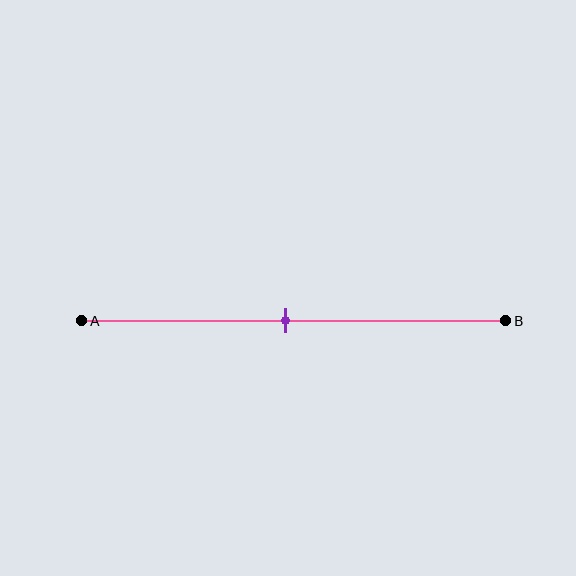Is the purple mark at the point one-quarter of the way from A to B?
No, the mark is at about 50% from A, not at the 25% one-quarter point.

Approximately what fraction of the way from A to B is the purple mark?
The purple mark is approximately 50% of the way from A to B.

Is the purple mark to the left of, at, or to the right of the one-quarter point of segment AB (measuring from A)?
The purple mark is to the right of the one-quarter point of segment AB.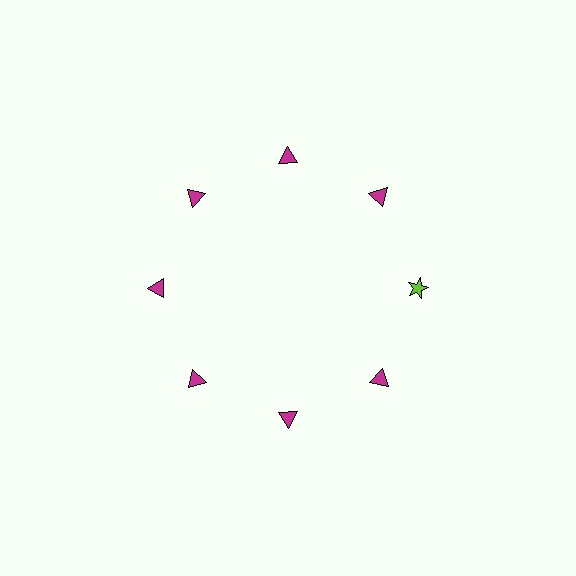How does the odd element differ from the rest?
It differs in both color (lime instead of magenta) and shape (star instead of triangle).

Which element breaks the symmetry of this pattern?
The lime star at roughly the 3 o'clock position breaks the symmetry. All other shapes are magenta triangles.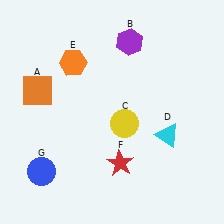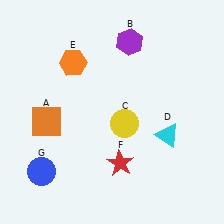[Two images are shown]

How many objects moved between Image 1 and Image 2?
1 object moved between the two images.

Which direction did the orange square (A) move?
The orange square (A) moved down.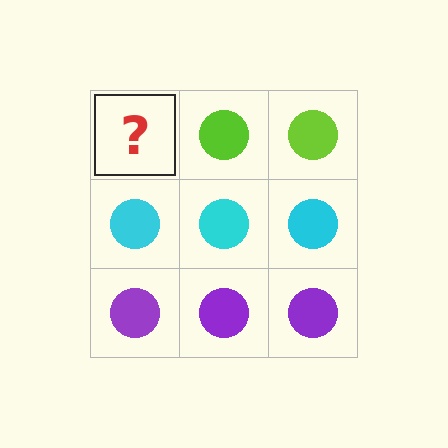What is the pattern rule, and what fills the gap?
The rule is that each row has a consistent color. The gap should be filled with a lime circle.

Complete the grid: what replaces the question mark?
The question mark should be replaced with a lime circle.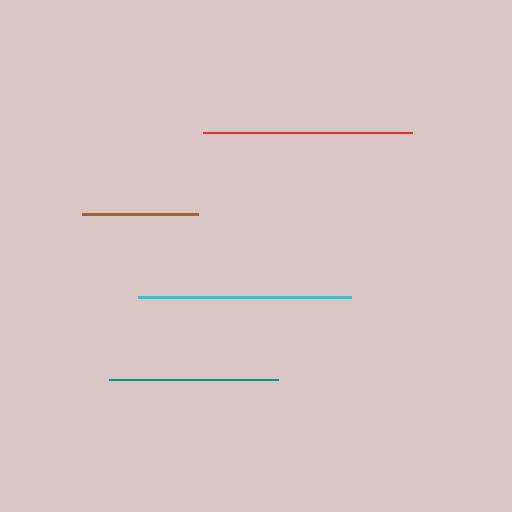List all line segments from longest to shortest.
From longest to shortest: cyan, red, teal, brown.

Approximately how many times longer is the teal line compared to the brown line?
The teal line is approximately 1.5 times the length of the brown line.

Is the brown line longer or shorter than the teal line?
The teal line is longer than the brown line.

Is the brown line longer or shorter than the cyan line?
The cyan line is longer than the brown line.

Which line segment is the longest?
The cyan line is the longest at approximately 213 pixels.